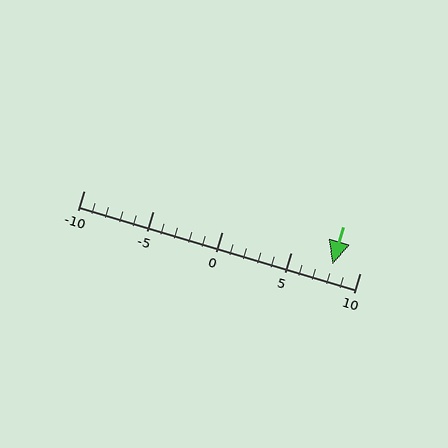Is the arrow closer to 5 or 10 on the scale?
The arrow is closer to 10.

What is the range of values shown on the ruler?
The ruler shows values from -10 to 10.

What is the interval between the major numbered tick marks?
The major tick marks are spaced 5 units apart.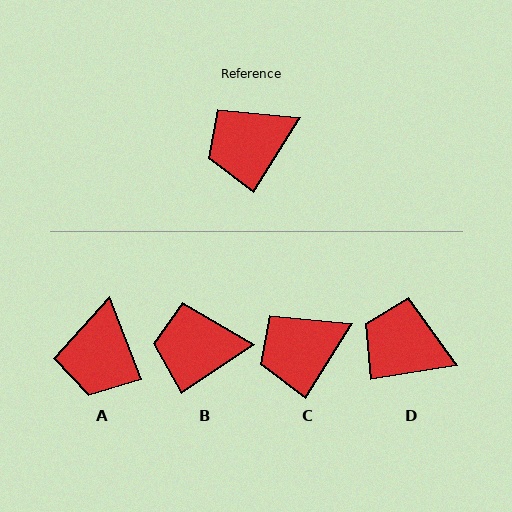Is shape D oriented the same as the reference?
No, it is off by about 49 degrees.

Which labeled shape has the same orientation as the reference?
C.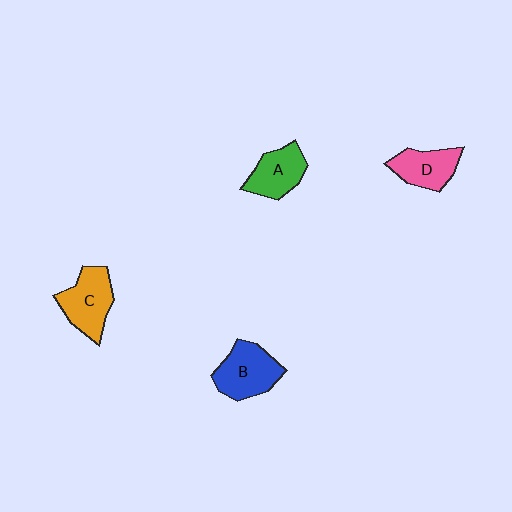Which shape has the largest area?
Shape B (blue).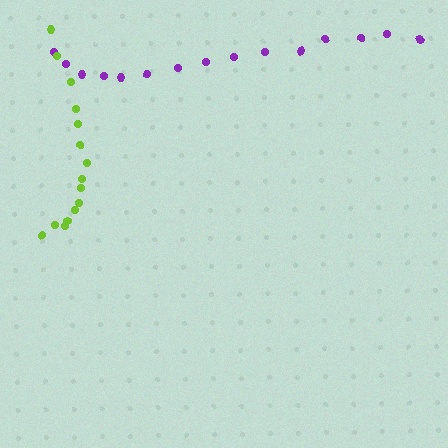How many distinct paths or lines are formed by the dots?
There are 2 distinct paths.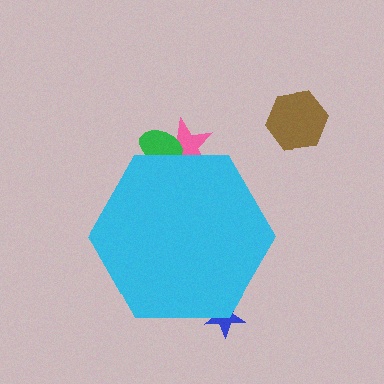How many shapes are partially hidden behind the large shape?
3 shapes are partially hidden.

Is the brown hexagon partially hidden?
No, the brown hexagon is fully visible.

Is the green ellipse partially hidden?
Yes, the green ellipse is partially hidden behind the cyan hexagon.